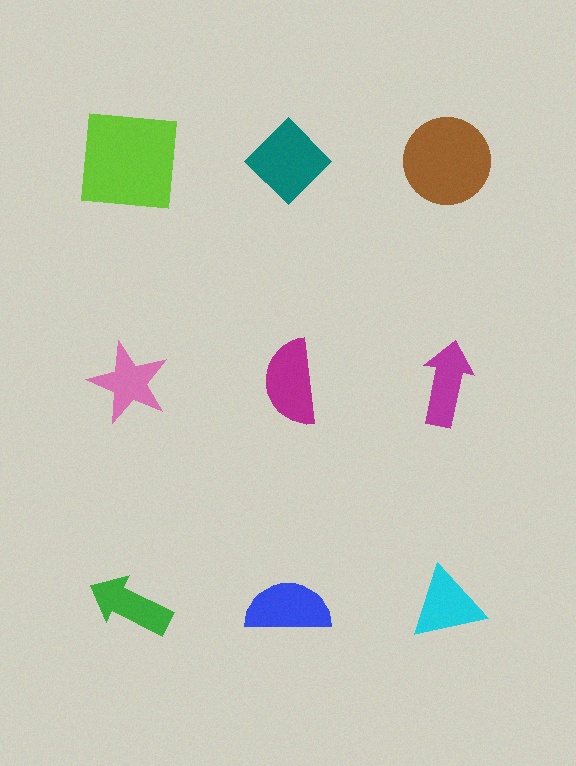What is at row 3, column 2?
A blue semicircle.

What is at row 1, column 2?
A teal diamond.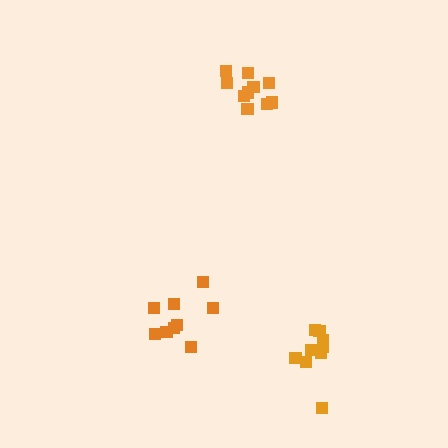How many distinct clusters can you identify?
There are 3 distinct clusters.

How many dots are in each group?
Group 1: 10 dots, Group 2: 9 dots, Group 3: 9 dots (28 total).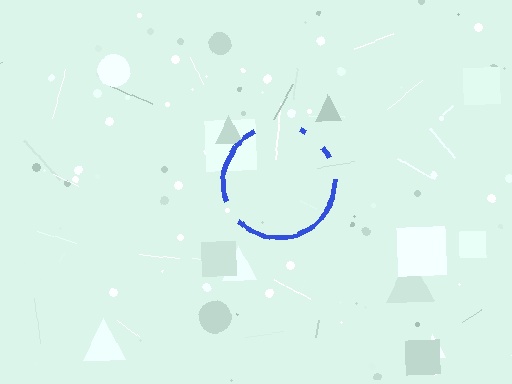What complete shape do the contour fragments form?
The contour fragments form a circle.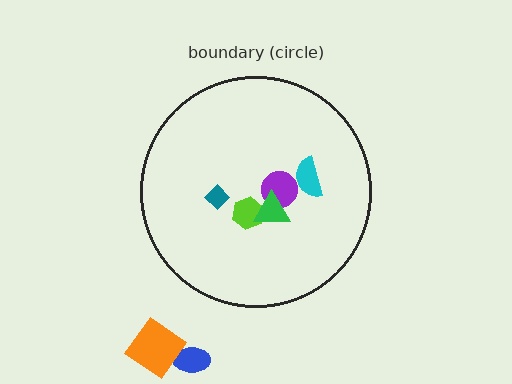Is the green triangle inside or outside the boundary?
Inside.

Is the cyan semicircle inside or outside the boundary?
Inside.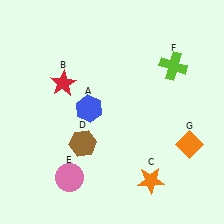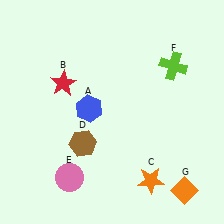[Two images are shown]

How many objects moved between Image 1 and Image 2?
1 object moved between the two images.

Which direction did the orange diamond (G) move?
The orange diamond (G) moved down.